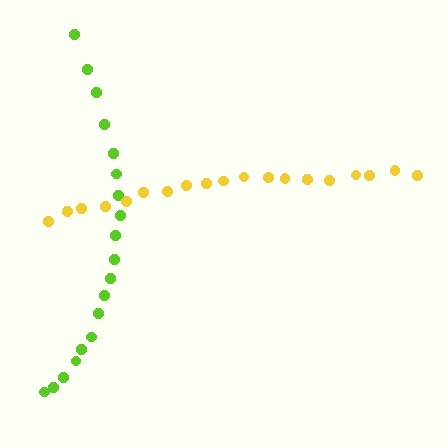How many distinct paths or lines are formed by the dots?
There are 2 distinct paths.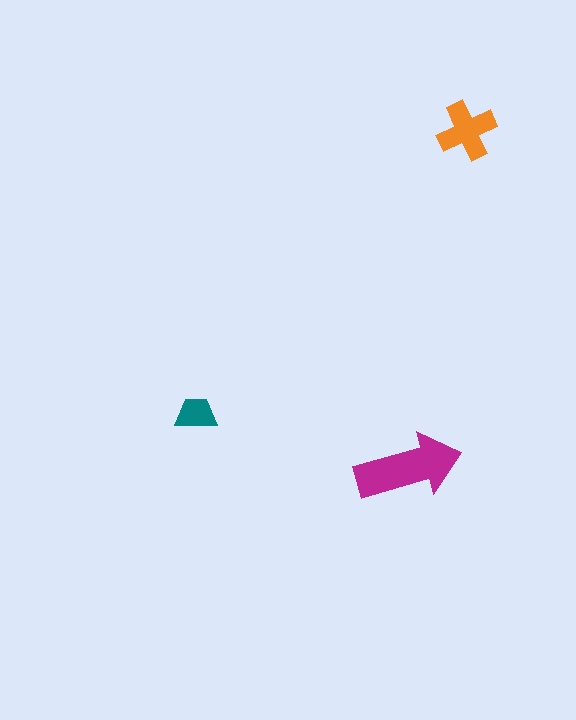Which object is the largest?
The magenta arrow.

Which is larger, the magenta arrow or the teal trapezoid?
The magenta arrow.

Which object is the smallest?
The teal trapezoid.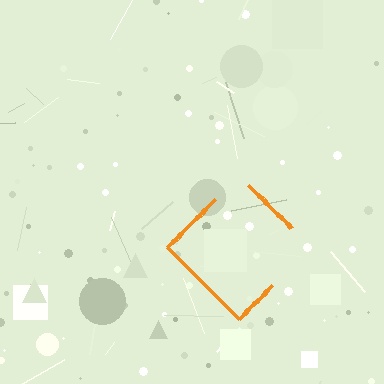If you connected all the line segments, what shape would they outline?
They would outline a diamond.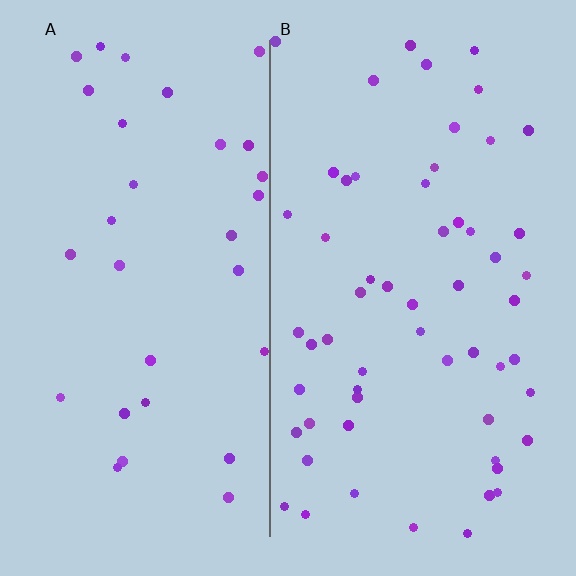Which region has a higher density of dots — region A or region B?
B (the right).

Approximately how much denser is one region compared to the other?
Approximately 1.9× — region B over region A.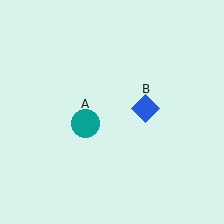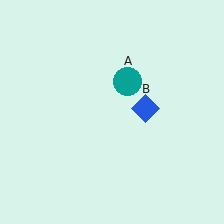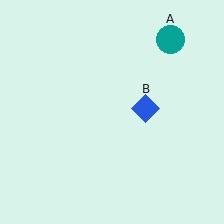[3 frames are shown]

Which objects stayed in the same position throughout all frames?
Blue diamond (object B) remained stationary.